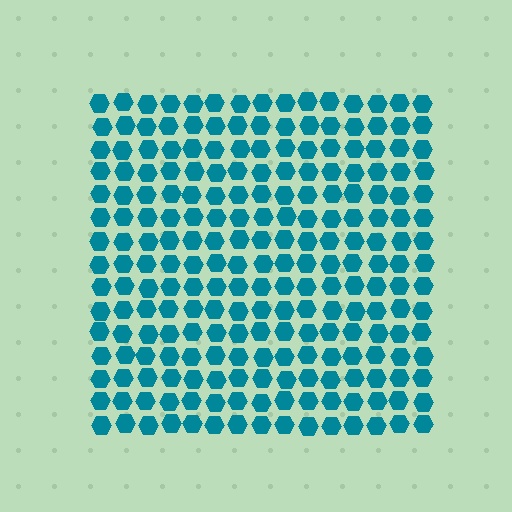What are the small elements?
The small elements are hexagons.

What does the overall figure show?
The overall figure shows a square.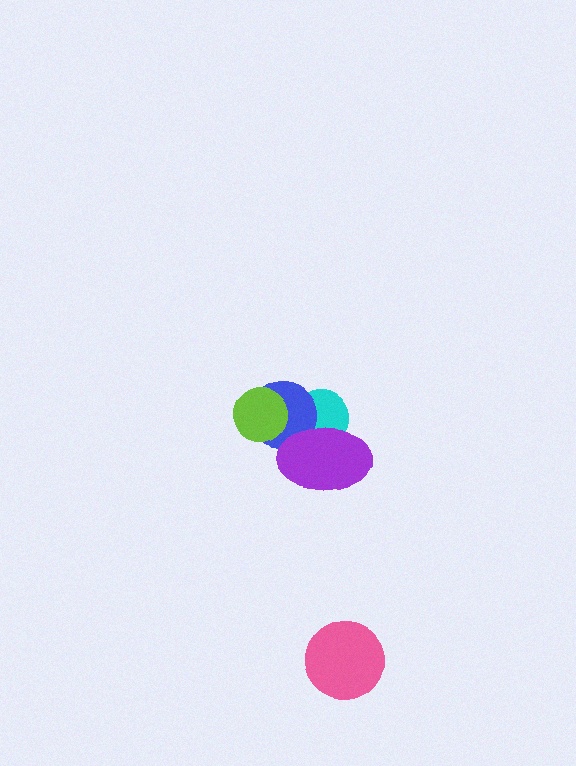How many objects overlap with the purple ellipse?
2 objects overlap with the purple ellipse.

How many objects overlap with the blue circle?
3 objects overlap with the blue circle.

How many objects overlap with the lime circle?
1 object overlaps with the lime circle.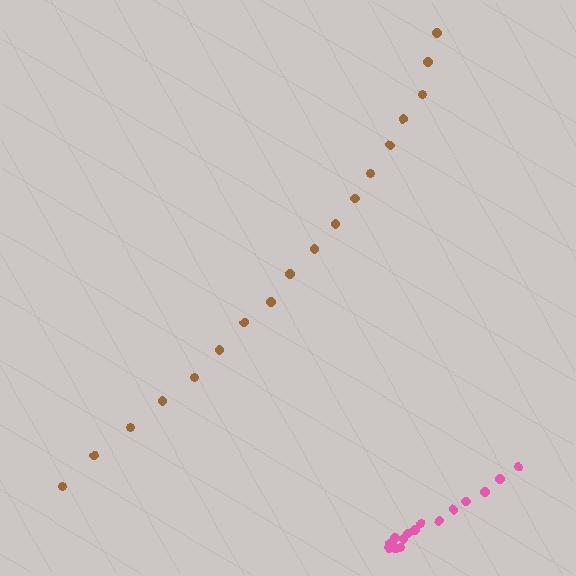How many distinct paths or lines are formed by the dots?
There are 2 distinct paths.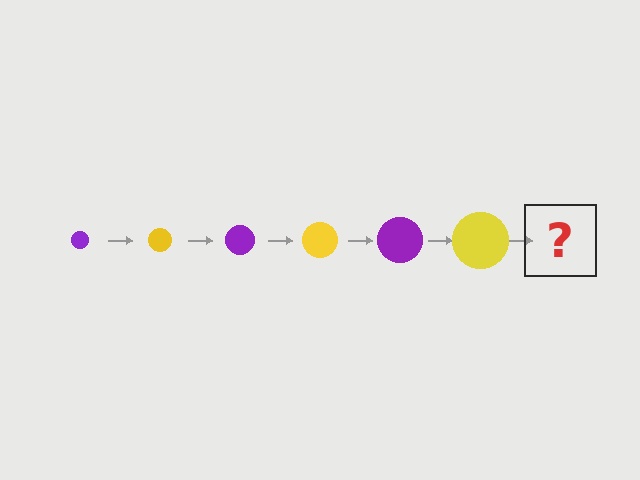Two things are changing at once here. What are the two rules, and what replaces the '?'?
The two rules are that the circle grows larger each step and the color cycles through purple and yellow. The '?' should be a purple circle, larger than the previous one.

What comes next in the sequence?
The next element should be a purple circle, larger than the previous one.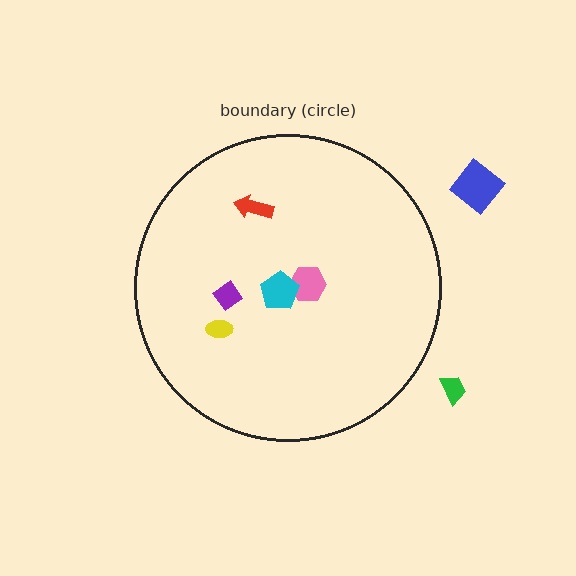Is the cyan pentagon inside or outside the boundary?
Inside.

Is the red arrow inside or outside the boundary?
Inside.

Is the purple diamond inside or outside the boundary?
Inside.